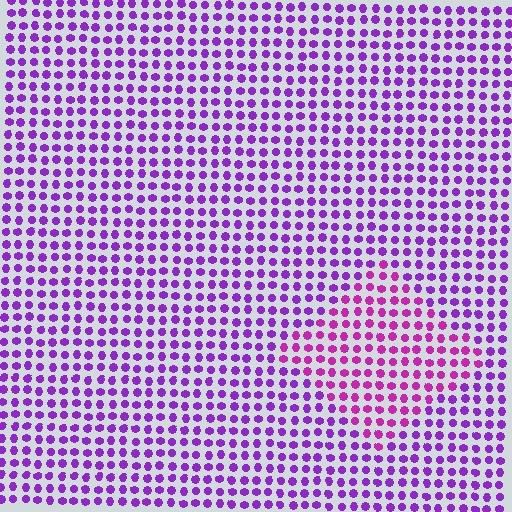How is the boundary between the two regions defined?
The boundary is defined purely by a slight shift in hue (about 29 degrees). Spacing, size, and orientation are identical on both sides.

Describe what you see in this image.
The image is filled with small purple elements in a uniform arrangement. A diamond-shaped region is visible where the elements are tinted to a slightly different hue, forming a subtle color boundary.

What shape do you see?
I see a diamond.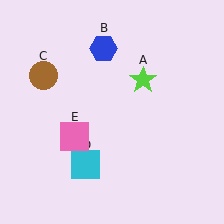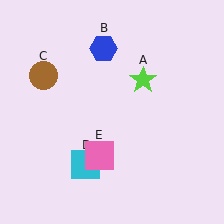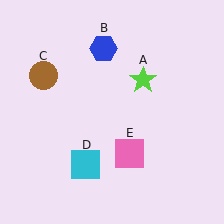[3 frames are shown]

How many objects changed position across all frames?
1 object changed position: pink square (object E).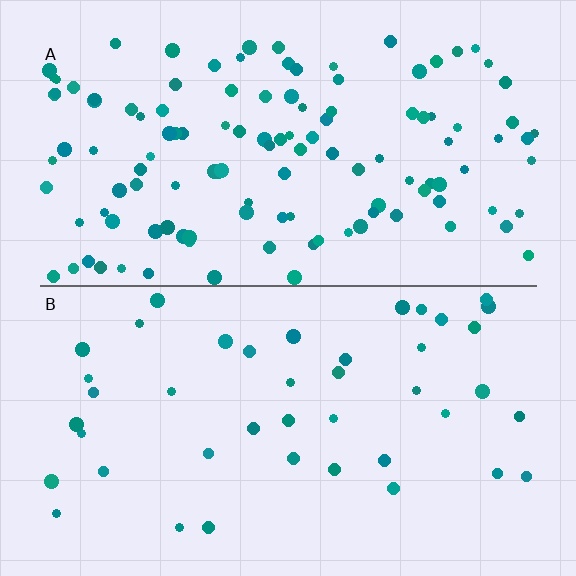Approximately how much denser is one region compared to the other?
Approximately 2.8× — region A over region B.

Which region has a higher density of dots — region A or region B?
A (the top).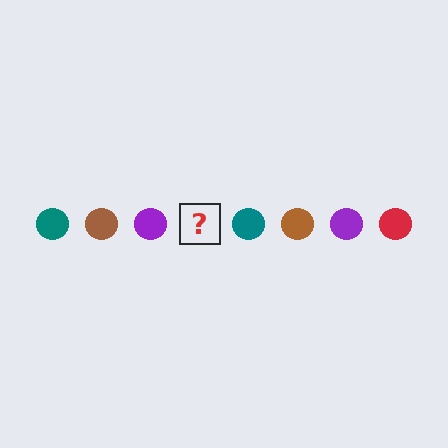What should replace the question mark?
The question mark should be replaced with a red circle.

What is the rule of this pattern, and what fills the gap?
The rule is that the pattern cycles through teal, brown, purple, red circles. The gap should be filled with a red circle.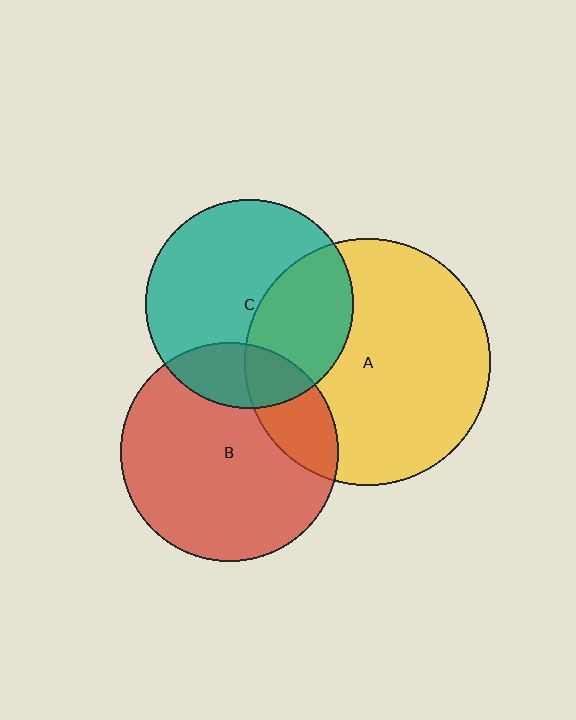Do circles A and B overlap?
Yes.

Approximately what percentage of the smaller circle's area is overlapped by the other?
Approximately 20%.